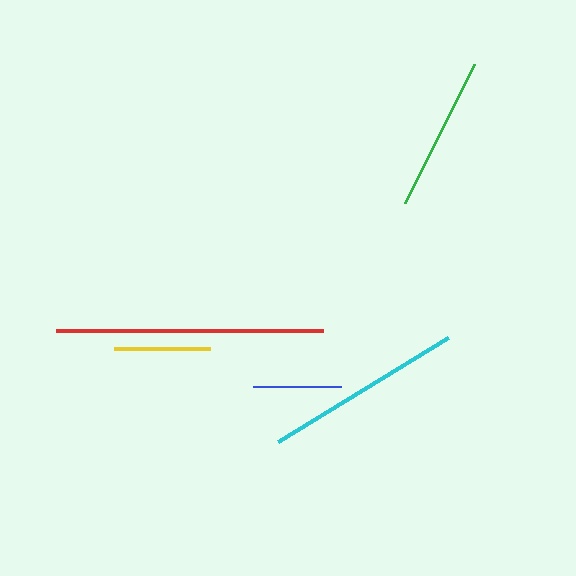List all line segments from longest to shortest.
From longest to shortest: red, cyan, green, yellow, blue.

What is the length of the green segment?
The green segment is approximately 155 pixels long.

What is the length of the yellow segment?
The yellow segment is approximately 96 pixels long.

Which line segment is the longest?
The red line is the longest at approximately 267 pixels.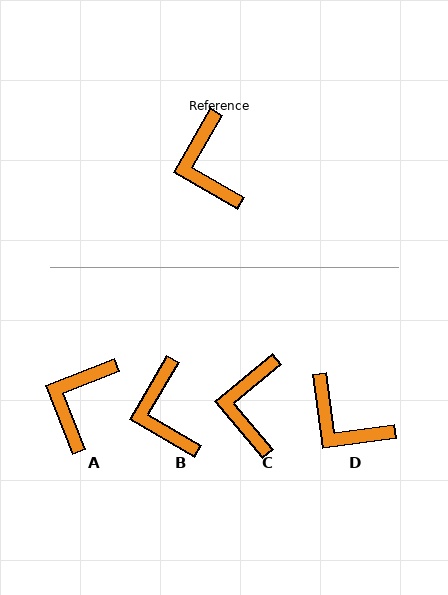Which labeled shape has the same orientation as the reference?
B.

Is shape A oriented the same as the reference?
No, it is off by about 39 degrees.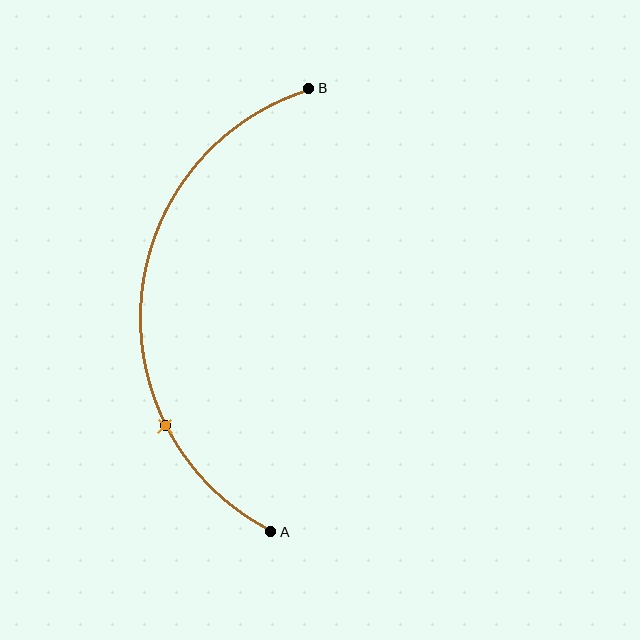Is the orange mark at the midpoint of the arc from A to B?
No. The orange mark lies on the arc but is closer to endpoint A. The arc midpoint would be at the point on the curve equidistant along the arc from both A and B.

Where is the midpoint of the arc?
The arc midpoint is the point on the curve farthest from the straight line joining A and B. It sits to the left of that line.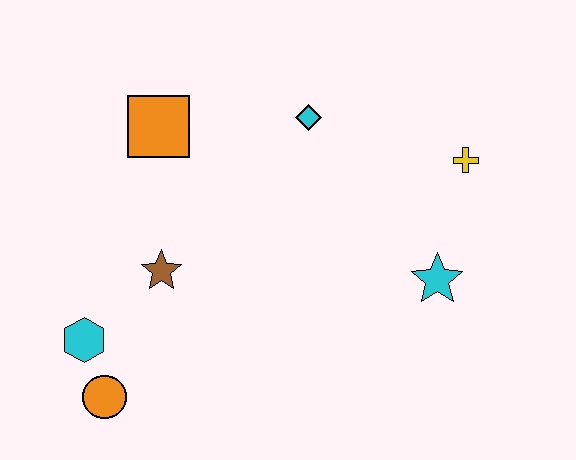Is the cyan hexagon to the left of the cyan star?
Yes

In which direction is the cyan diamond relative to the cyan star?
The cyan diamond is above the cyan star.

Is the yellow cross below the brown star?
No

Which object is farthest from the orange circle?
The yellow cross is farthest from the orange circle.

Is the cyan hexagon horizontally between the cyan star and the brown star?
No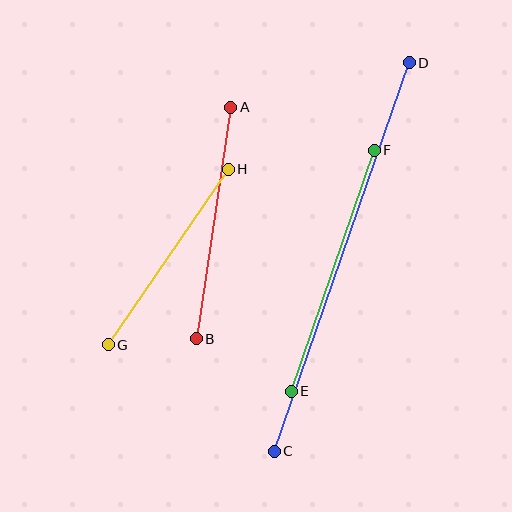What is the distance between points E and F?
The distance is approximately 255 pixels.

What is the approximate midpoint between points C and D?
The midpoint is at approximately (342, 257) pixels.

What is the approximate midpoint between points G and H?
The midpoint is at approximately (168, 257) pixels.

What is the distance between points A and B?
The distance is approximately 234 pixels.